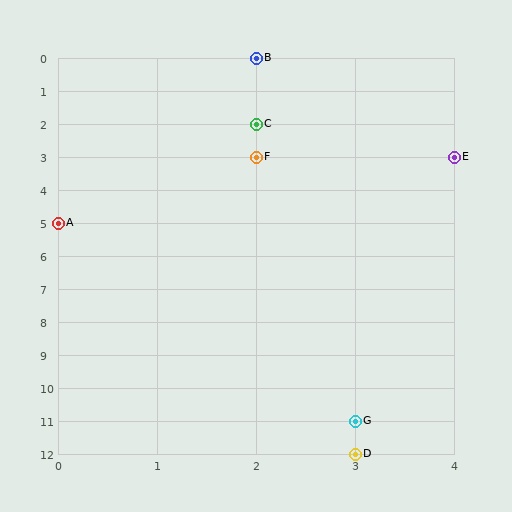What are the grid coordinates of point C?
Point C is at grid coordinates (2, 2).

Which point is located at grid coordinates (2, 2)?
Point C is at (2, 2).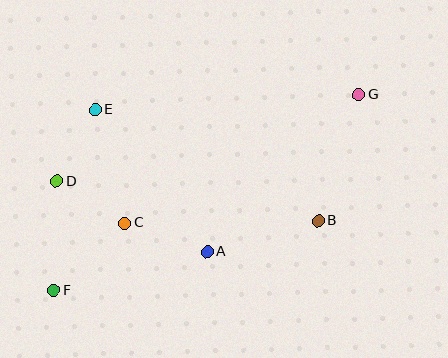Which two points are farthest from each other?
Points F and G are farthest from each other.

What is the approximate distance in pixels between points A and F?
The distance between A and F is approximately 158 pixels.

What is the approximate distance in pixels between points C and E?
The distance between C and E is approximately 117 pixels.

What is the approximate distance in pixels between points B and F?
The distance between B and F is approximately 273 pixels.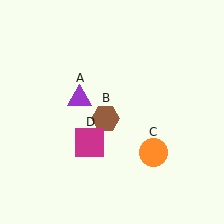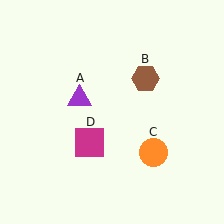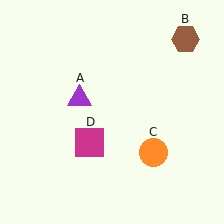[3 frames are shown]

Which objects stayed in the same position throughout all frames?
Purple triangle (object A) and orange circle (object C) and magenta square (object D) remained stationary.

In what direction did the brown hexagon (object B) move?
The brown hexagon (object B) moved up and to the right.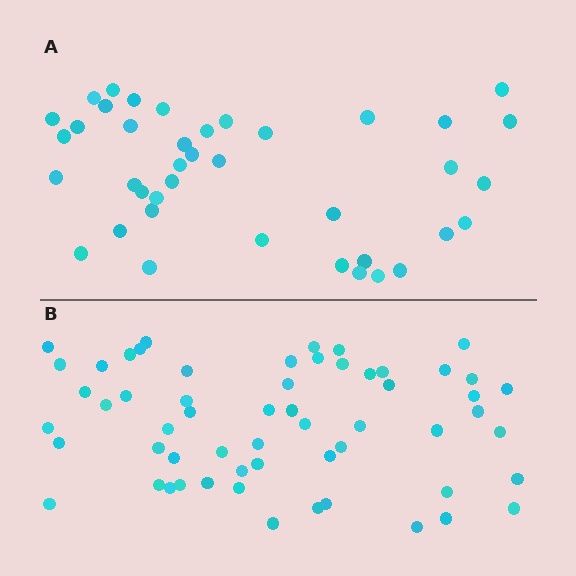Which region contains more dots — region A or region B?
Region B (the bottom region) has more dots.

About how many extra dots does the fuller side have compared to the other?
Region B has approximately 20 more dots than region A.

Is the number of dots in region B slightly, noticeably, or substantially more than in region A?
Region B has substantially more. The ratio is roughly 1.4 to 1.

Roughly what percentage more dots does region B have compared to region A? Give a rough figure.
About 45% more.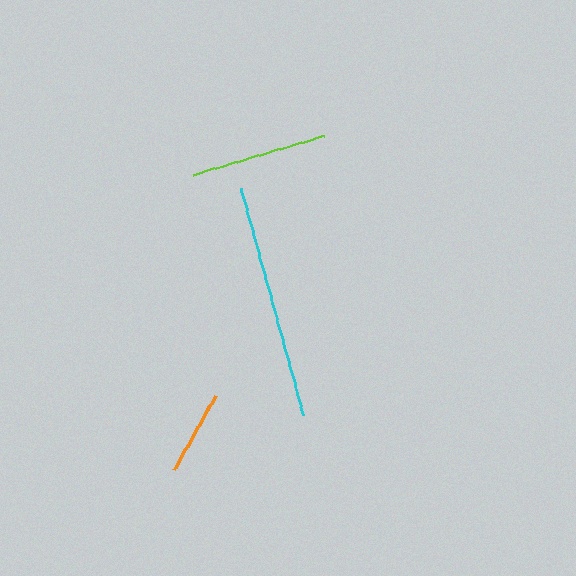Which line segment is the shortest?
The orange line is the shortest at approximately 85 pixels.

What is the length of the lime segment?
The lime segment is approximately 137 pixels long.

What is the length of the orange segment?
The orange segment is approximately 85 pixels long.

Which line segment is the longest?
The cyan line is the longest at approximately 236 pixels.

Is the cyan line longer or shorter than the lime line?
The cyan line is longer than the lime line.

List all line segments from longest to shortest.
From longest to shortest: cyan, lime, orange.